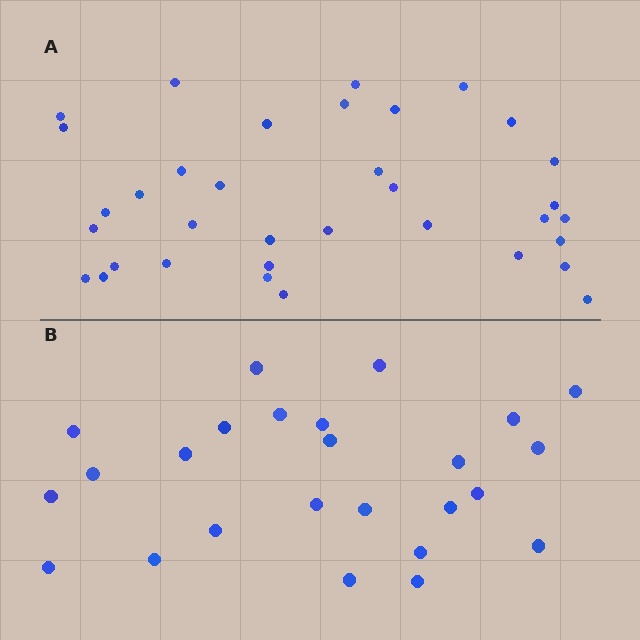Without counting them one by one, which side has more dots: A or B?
Region A (the top region) has more dots.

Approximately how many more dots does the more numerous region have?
Region A has roughly 10 or so more dots than region B.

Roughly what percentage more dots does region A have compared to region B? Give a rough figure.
About 40% more.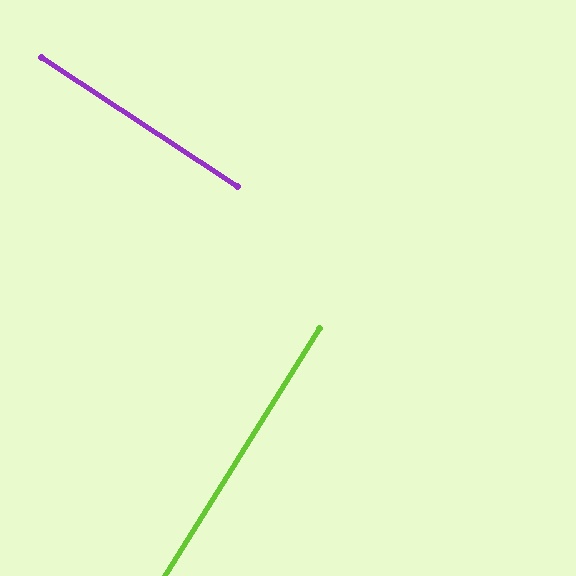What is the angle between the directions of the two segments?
Approximately 89 degrees.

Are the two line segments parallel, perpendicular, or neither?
Perpendicular — they meet at approximately 89°.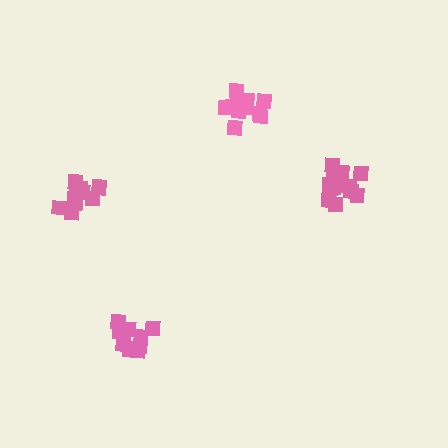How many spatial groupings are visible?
There are 4 spatial groupings.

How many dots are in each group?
Group 1: 13 dots, Group 2: 11 dots, Group 3: 13 dots, Group 4: 11 dots (48 total).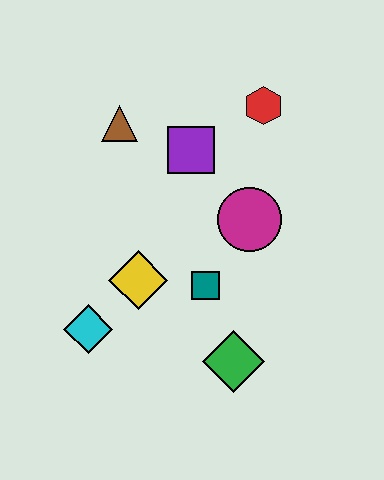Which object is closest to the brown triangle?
The purple square is closest to the brown triangle.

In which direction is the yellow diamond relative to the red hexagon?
The yellow diamond is below the red hexagon.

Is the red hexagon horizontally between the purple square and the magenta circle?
No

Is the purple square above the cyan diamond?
Yes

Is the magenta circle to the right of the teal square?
Yes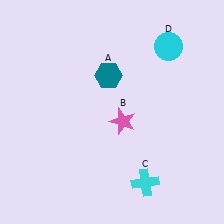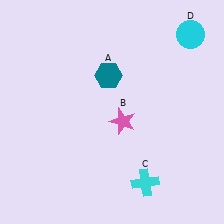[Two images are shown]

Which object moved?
The cyan circle (D) moved right.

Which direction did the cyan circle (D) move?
The cyan circle (D) moved right.